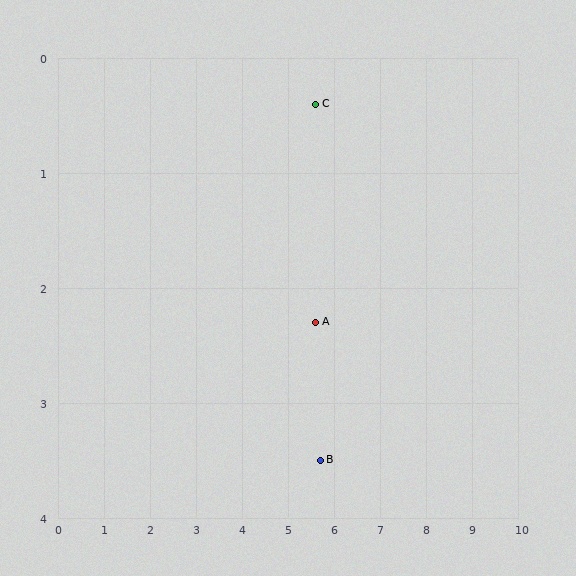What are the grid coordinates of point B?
Point B is at approximately (5.7, 3.5).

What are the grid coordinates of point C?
Point C is at approximately (5.6, 0.4).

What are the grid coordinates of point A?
Point A is at approximately (5.6, 2.3).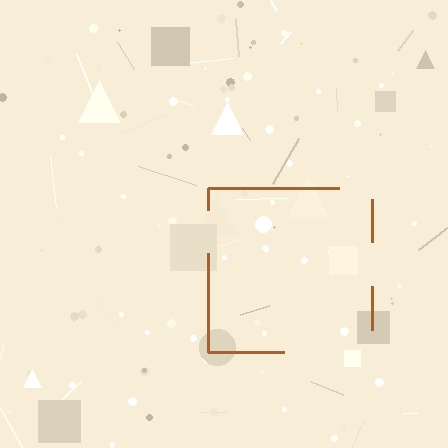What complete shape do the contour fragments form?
The contour fragments form a square.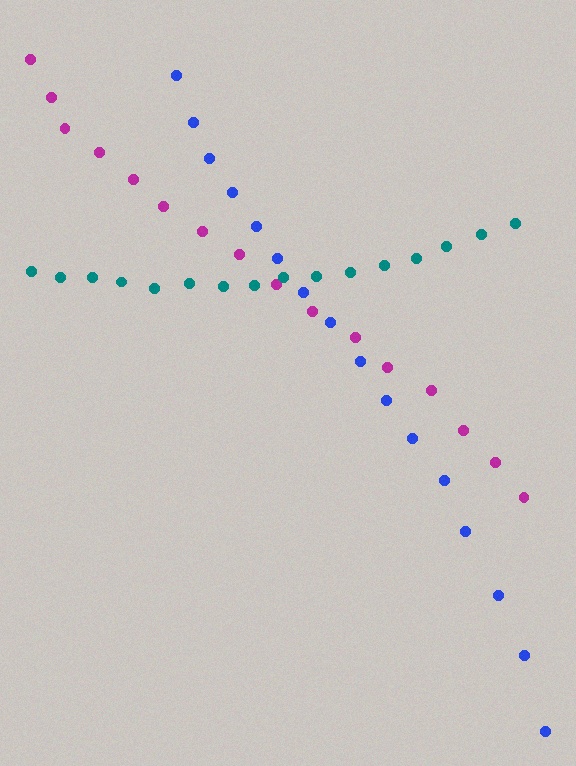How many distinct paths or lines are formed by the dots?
There are 3 distinct paths.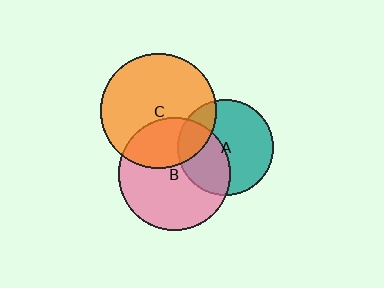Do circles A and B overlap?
Yes.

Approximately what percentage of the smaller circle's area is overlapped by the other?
Approximately 40%.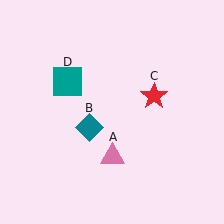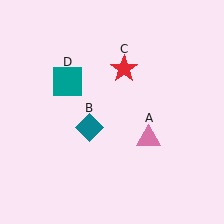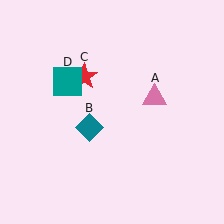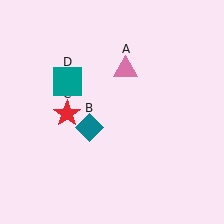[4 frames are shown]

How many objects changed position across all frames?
2 objects changed position: pink triangle (object A), red star (object C).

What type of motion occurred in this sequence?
The pink triangle (object A), red star (object C) rotated counterclockwise around the center of the scene.